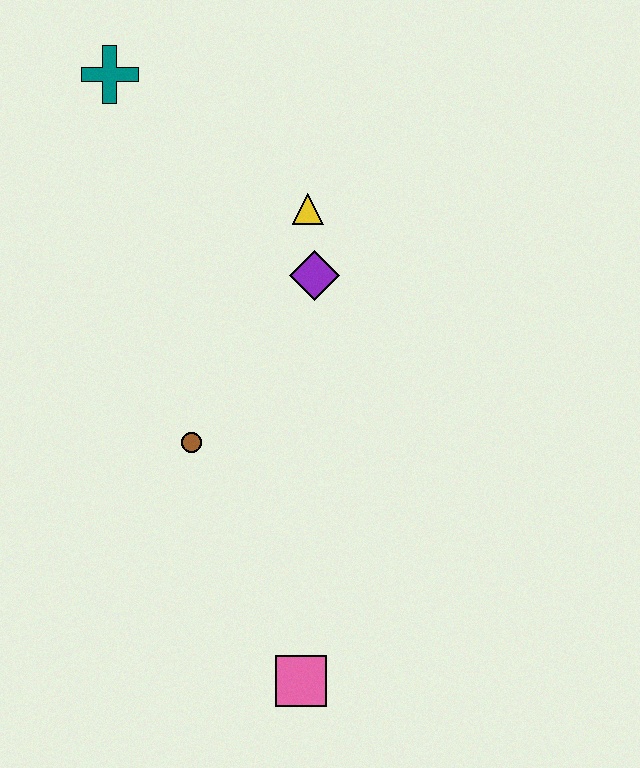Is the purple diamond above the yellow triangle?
No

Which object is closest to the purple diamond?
The yellow triangle is closest to the purple diamond.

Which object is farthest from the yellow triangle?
The pink square is farthest from the yellow triangle.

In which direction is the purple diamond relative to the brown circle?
The purple diamond is above the brown circle.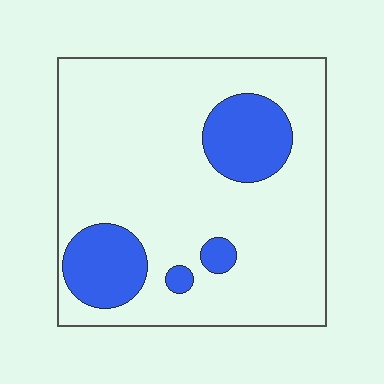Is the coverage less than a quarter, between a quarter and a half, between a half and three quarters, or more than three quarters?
Less than a quarter.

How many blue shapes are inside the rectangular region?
4.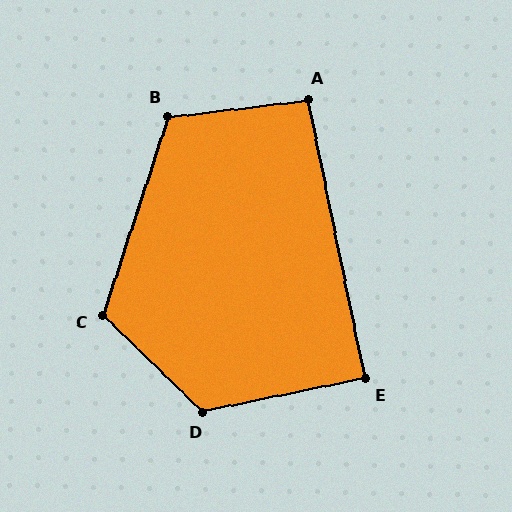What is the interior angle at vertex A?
Approximately 95 degrees (approximately right).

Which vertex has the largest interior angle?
D, at approximately 125 degrees.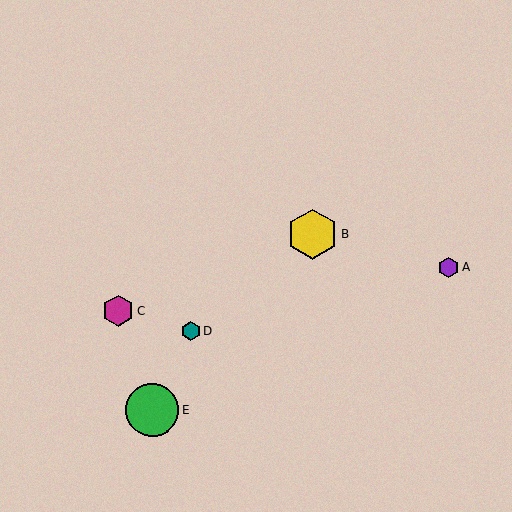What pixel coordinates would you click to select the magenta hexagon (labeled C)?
Click at (118, 311) to select the magenta hexagon C.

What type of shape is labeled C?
Shape C is a magenta hexagon.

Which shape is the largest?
The green circle (labeled E) is the largest.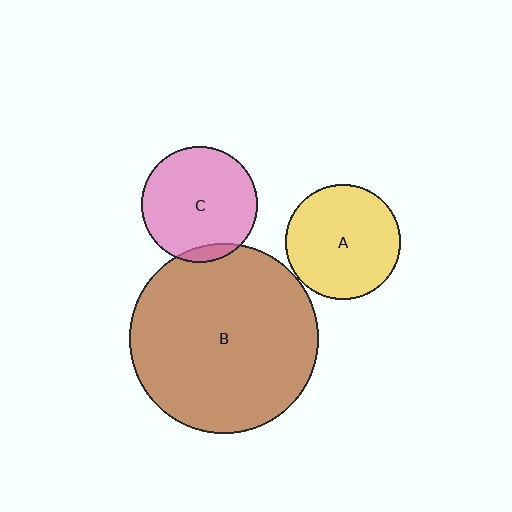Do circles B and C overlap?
Yes.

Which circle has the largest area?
Circle B (brown).